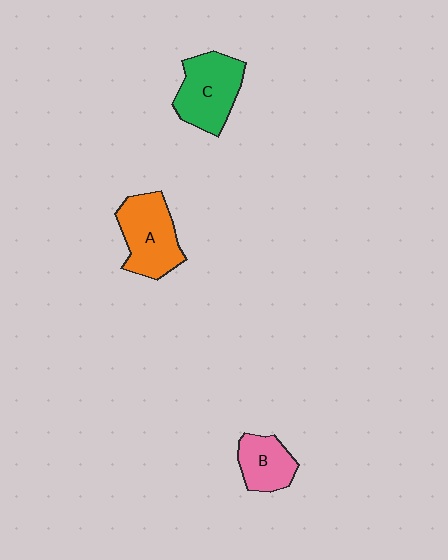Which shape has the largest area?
Shape A (orange).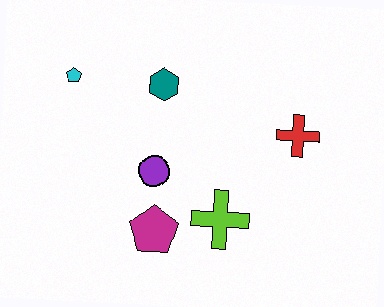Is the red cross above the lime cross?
Yes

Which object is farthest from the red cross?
The cyan pentagon is farthest from the red cross.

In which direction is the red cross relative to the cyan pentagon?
The red cross is to the right of the cyan pentagon.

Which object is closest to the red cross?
The lime cross is closest to the red cross.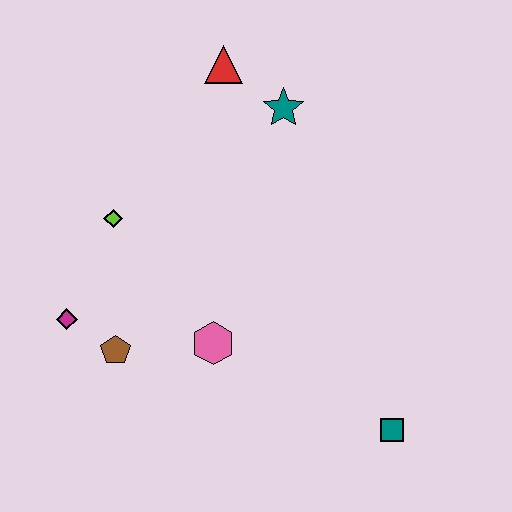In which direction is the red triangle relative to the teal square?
The red triangle is above the teal square.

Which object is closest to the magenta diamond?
The brown pentagon is closest to the magenta diamond.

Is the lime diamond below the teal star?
Yes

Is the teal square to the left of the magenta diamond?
No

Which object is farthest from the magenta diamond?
The teal square is farthest from the magenta diamond.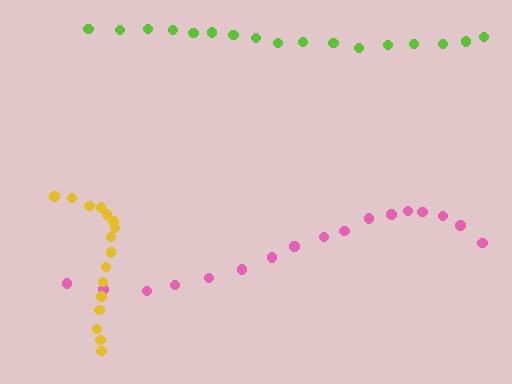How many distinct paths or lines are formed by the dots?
There are 3 distinct paths.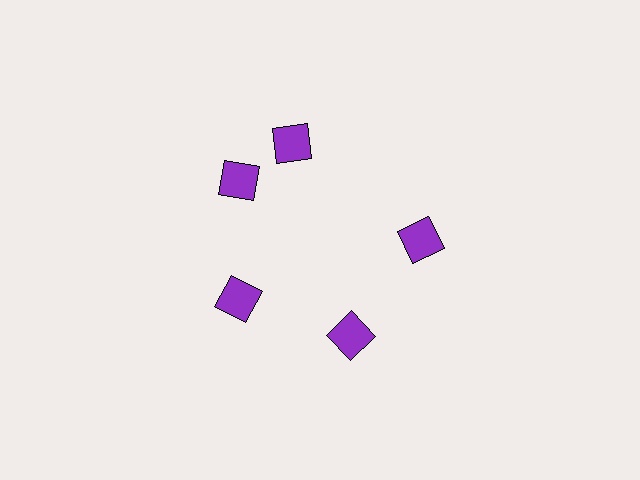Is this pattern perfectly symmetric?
No. The 5 purple diamonds are arranged in a ring, but one element near the 1 o'clock position is rotated out of alignment along the ring, breaking the 5-fold rotational symmetry.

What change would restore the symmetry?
The symmetry would be restored by rotating it back into even spacing with its neighbors so that all 5 diamonds sit at equal angles and equal distance from the center.